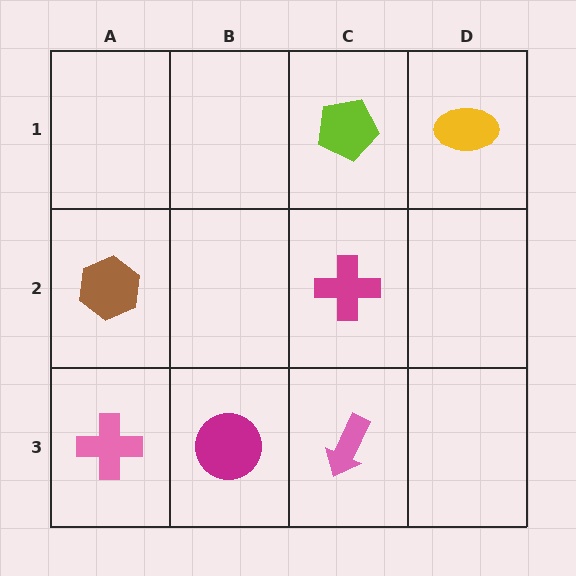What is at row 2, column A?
A brown hexagon.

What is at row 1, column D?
A yellow ellipse.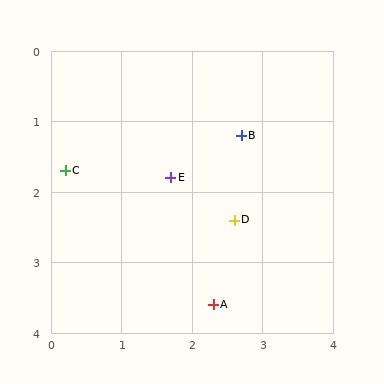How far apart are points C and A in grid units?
Points C and A are about 2.8 grid units apart.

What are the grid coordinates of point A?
Point A is at approximately (2.3, 3.6).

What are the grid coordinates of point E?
Point E is at approximately (1.7, 1.8).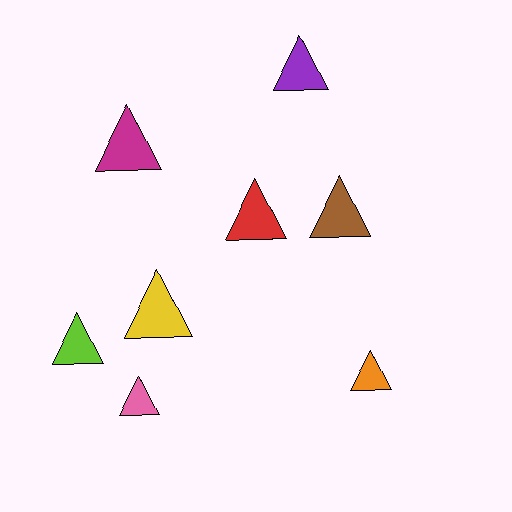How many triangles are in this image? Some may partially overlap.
There are 8 triangles.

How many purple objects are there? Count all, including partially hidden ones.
There is 1 purple object.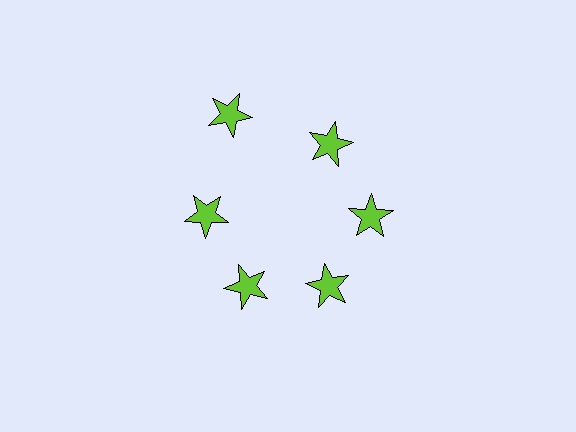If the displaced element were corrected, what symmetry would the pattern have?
It would have 6-fold rotational symmetry — the pattern would map onto itself every 60 degrees.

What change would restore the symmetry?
The symmetry would be restored by moving it inward, back onto the ring so that all 6 stars sit at equal angles and equal distance from the center.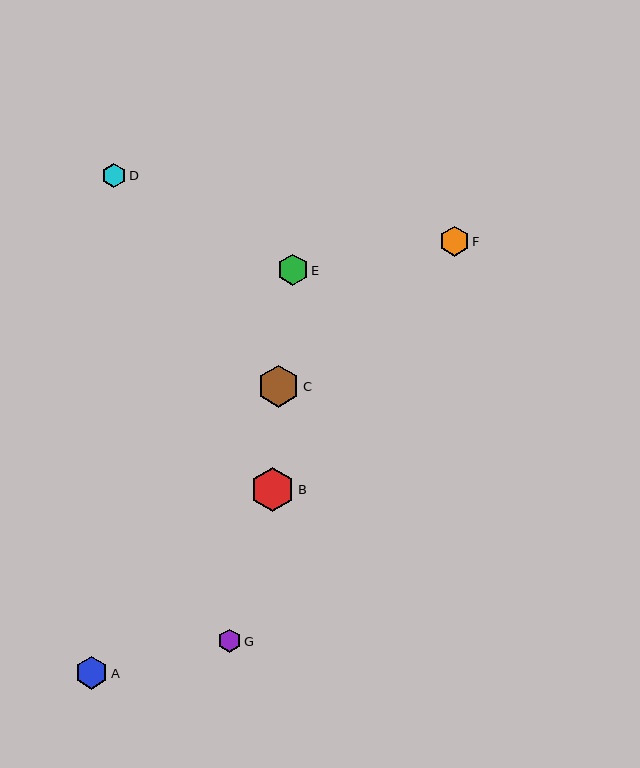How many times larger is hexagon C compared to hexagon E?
Hexagon C is approximately 1.3 times the size of hexagon E.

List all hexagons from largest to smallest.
From largest to smallest: B, C, A, E, F, D, G.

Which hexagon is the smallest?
Hexagon G is the smallest with a size of approximately 23 pixels.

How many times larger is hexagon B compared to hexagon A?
Hexagon B is approximately 1.4 times the size of hexagon A.